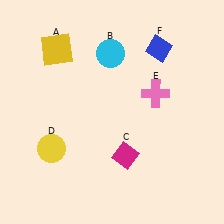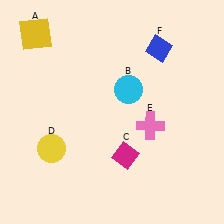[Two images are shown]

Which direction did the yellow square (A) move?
The yellow square (A) moved left.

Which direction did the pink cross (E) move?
The pink cross (E) moved down.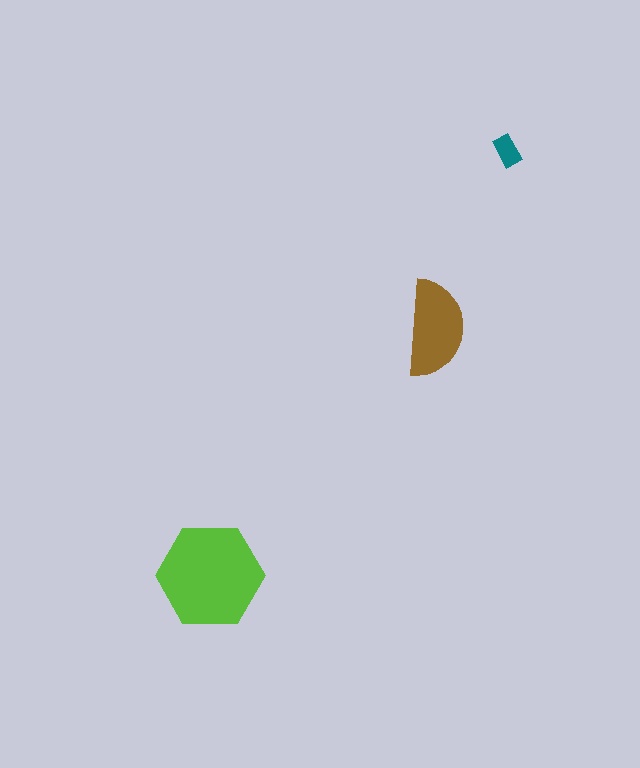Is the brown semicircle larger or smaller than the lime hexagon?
Smaller.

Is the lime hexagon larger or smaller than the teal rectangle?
Larger.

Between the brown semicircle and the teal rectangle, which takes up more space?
The brown semicircle.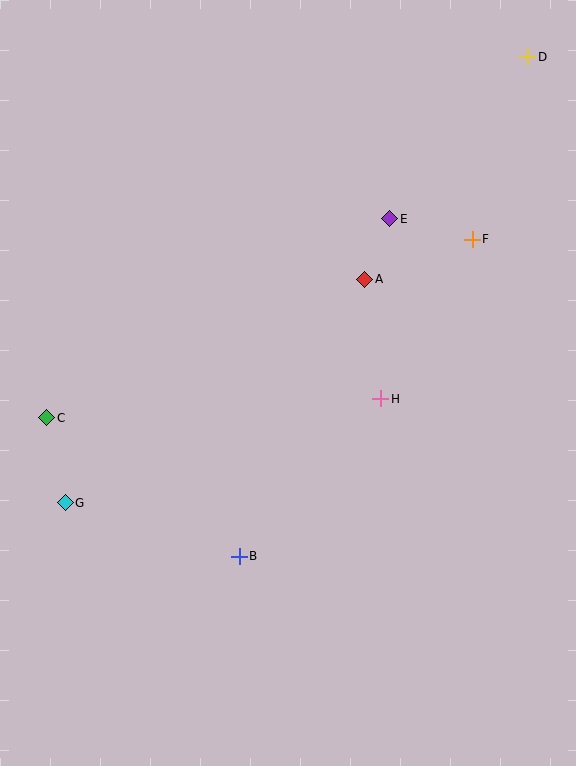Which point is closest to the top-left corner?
Point C is closest to the top-left corner.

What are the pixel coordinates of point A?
Point A is at (365, 279).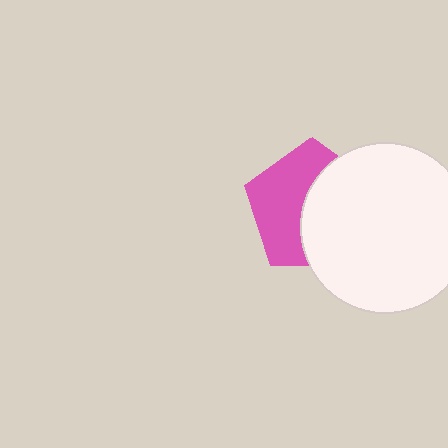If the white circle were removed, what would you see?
You would see the complete pink pentagon.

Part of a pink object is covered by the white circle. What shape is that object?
It is a pentagon.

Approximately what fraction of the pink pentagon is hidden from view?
Roughly 52% of the pink pentagon is hidden behind the white circle.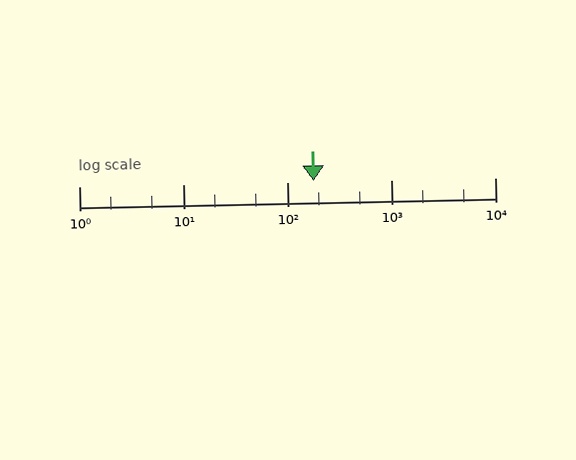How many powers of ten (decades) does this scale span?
The scale spans 4 decades, from 1 to 10000.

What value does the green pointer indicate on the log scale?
The pointer indicates approximately 180.